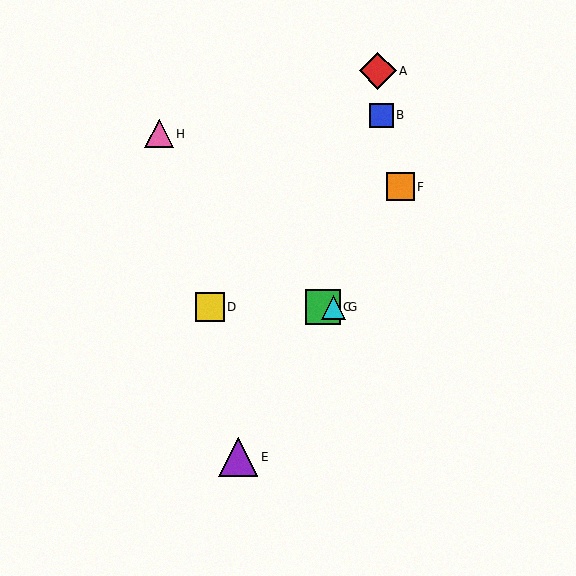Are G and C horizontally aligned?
Yes, both are at y≈307.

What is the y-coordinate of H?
Object H is at y≈134.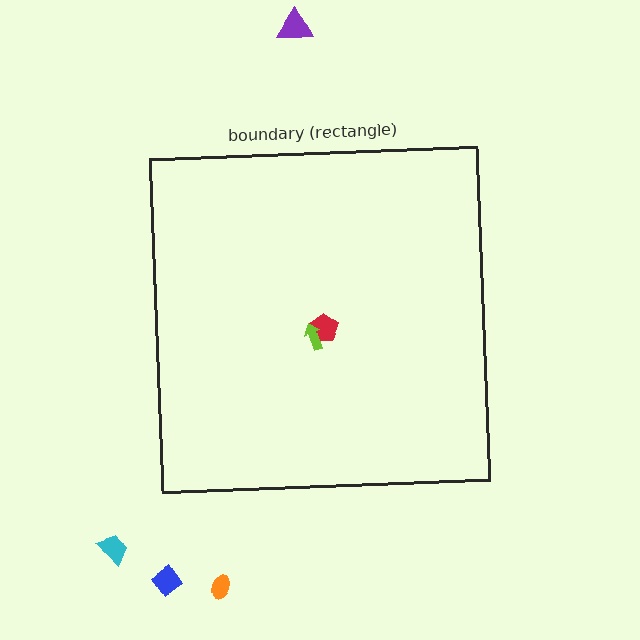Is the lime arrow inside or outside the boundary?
Inside.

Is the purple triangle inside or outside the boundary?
Outside.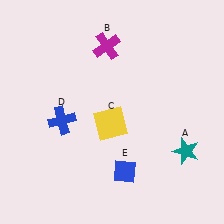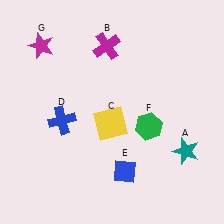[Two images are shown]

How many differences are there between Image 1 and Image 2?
There are 2 differences between the two images.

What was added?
A green hexagon (F), a magenta star (G) were added in Image 2.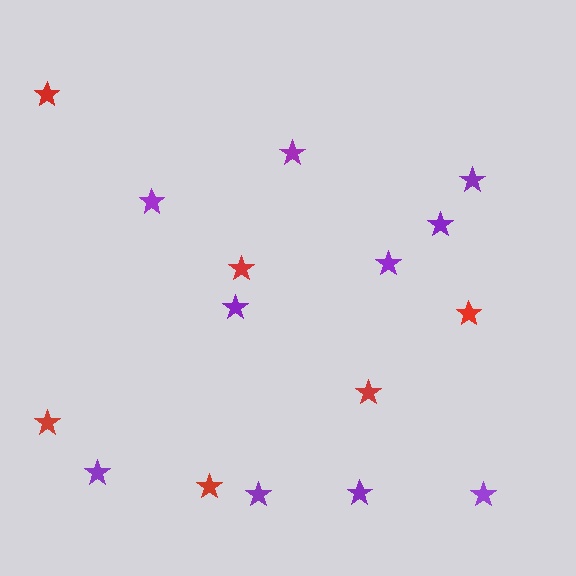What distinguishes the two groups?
There are 2 groups: one group of purple stars (10) and one group of red stars (6).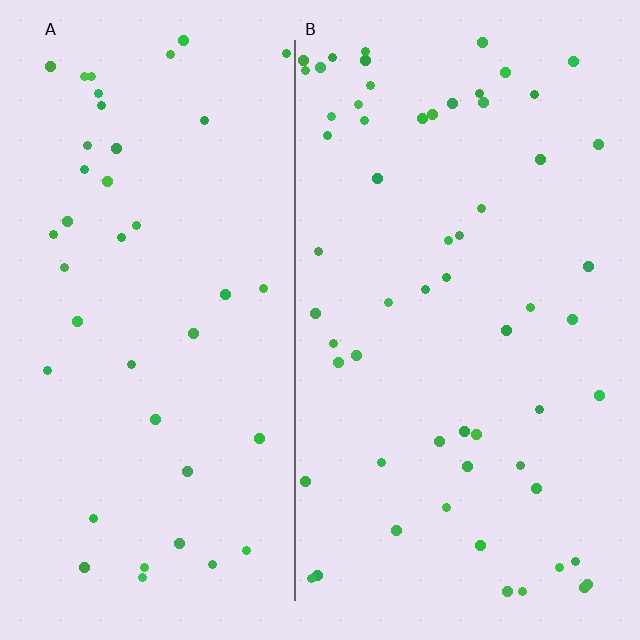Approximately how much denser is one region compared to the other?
Approximately 1.4× — region B over region A.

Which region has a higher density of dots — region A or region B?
B (the right).